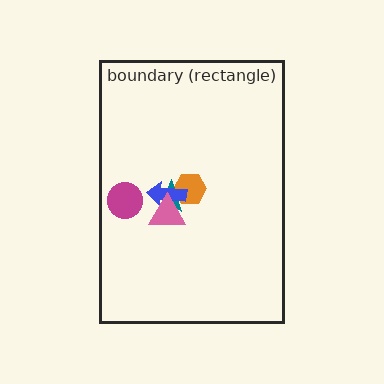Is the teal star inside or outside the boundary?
Inside.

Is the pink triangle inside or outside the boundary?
Inside.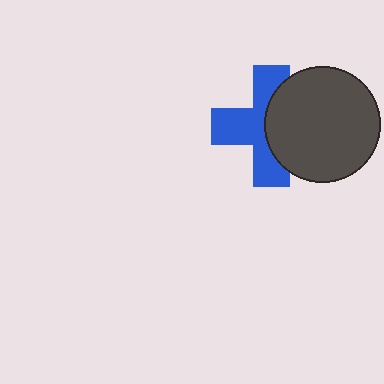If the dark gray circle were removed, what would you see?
You would see the complete blue cross.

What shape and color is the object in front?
The object in front is a dark gray circle.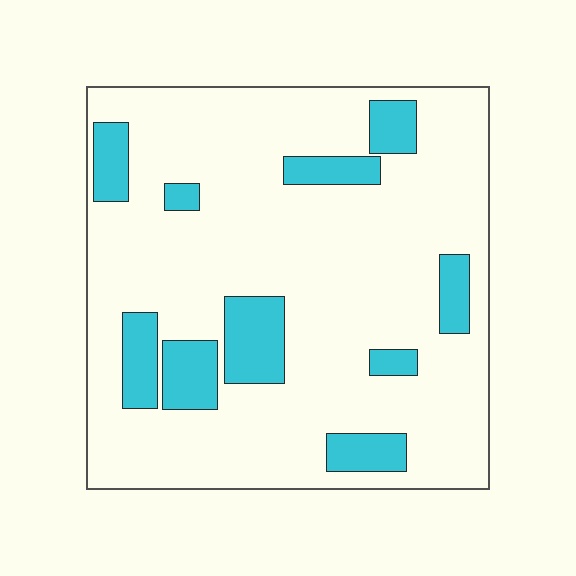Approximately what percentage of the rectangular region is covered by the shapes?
Approximately 20%.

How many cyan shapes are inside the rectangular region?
10.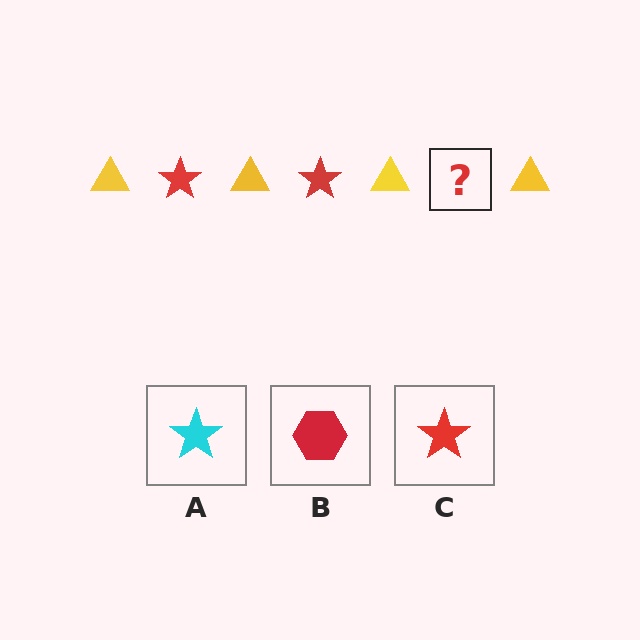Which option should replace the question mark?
Option C.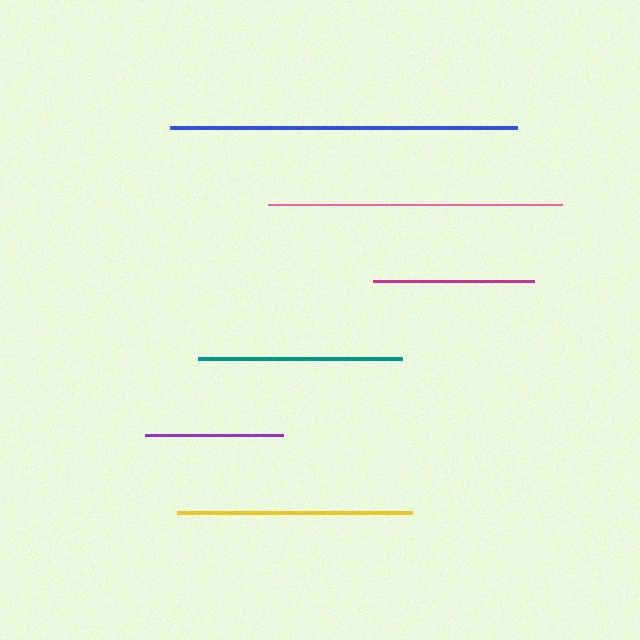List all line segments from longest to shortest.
From longest to shortest: blue, pink, yellow, teal, magenta, purple.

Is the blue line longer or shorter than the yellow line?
The blue line is longer than the yellow line.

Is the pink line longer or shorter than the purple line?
The pink line is longer than the purple line.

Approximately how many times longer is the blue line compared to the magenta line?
The blue line is approximately 2.2 times the length of the magenta line.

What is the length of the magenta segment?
The magenta segment is approximately 160 pixels long.